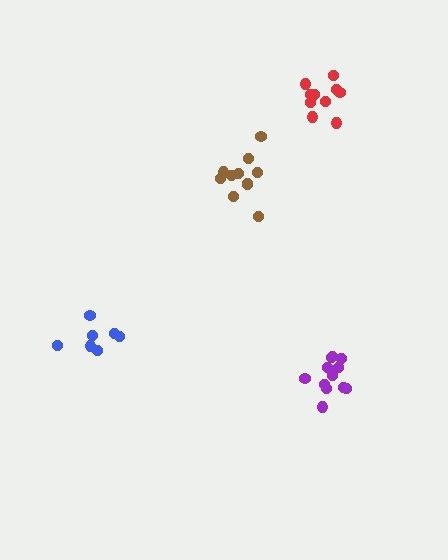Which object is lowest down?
The purple cluster is bottommost.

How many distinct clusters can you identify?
There are 4 distinct clusters.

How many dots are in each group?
Group 1: 12 dots, Group 2: 10 dots, Group 3: 7 dots, Group 4: 11 dots (40 total).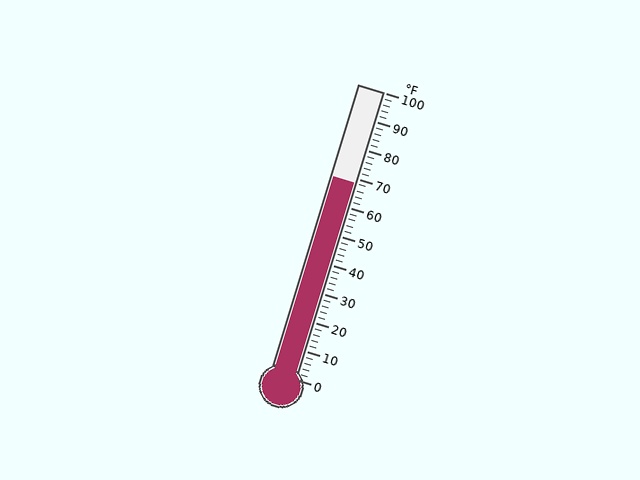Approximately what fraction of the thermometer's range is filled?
The thermometer is filled to approximately 70% of its range.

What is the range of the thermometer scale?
The thermometer scale ranges from 0°F to 100°F.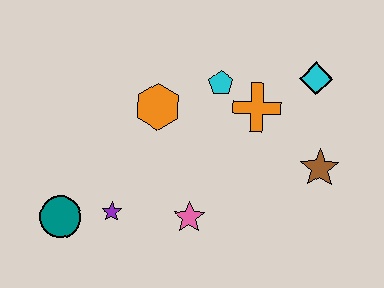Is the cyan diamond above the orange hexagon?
Yes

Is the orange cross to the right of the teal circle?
Yes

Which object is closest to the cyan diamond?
The orange cross is closest to the cyan diamond.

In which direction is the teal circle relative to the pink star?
The teal circle is to the left of the pink star.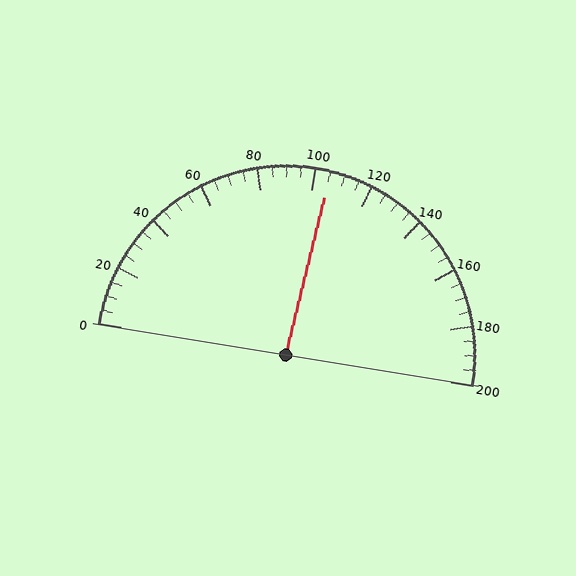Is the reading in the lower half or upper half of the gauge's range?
The reading is in the upper half of the range (0 to 200).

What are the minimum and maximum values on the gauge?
The gauge ranges from 0 to 200.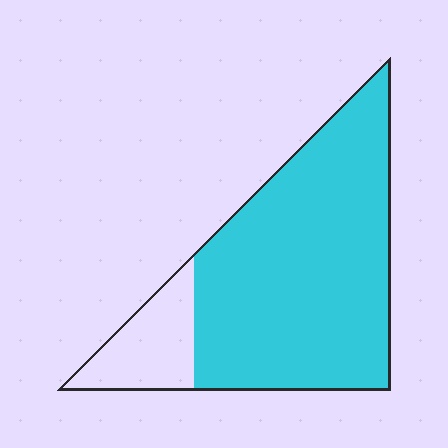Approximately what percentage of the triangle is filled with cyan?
Approximately 85%.